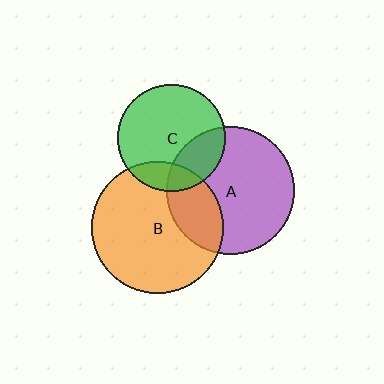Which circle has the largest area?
Circle B (orange).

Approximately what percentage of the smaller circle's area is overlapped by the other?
Approximately 25%.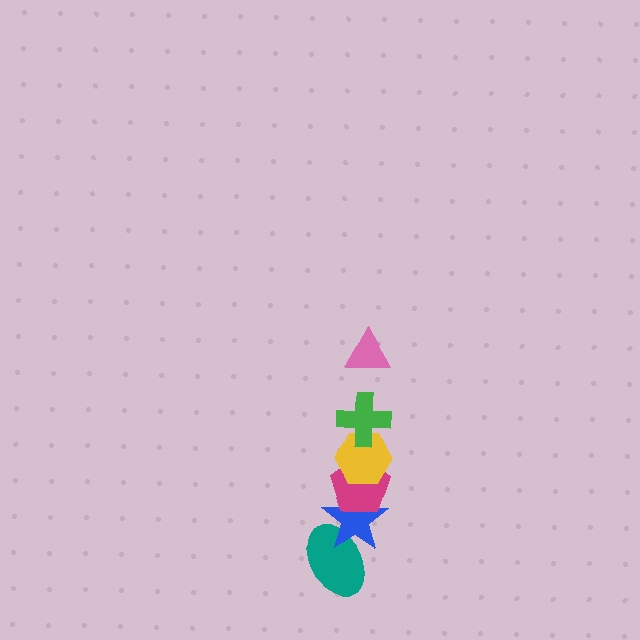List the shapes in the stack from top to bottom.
From top to bottom: the pink triangle, the green cross, the yellow hexagon, the magenta pentagon, the blue star, the teal ellipse.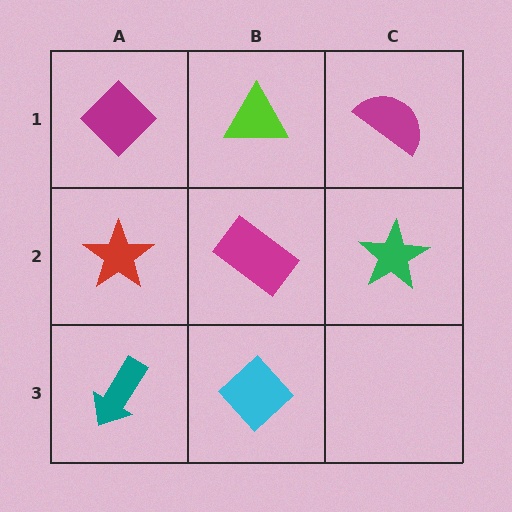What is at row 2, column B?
A magenta rectangle.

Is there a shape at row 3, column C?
No, that cell is empty.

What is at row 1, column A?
A magenta diamond.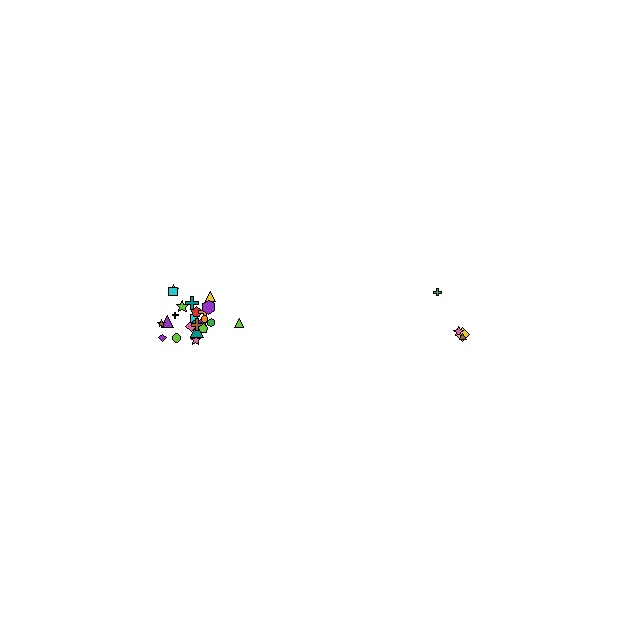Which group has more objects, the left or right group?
The left group.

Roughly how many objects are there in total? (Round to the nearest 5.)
Roughly 30 objects in total.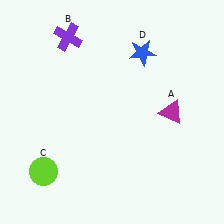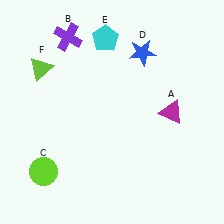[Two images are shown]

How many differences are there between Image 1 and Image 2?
There are 2 differences between the two images.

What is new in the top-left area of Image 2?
A lime triangle (F) was added in the top-left area of Image 2.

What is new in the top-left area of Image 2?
A cyan pentagon (E) was added in the top-left area of Image 2.